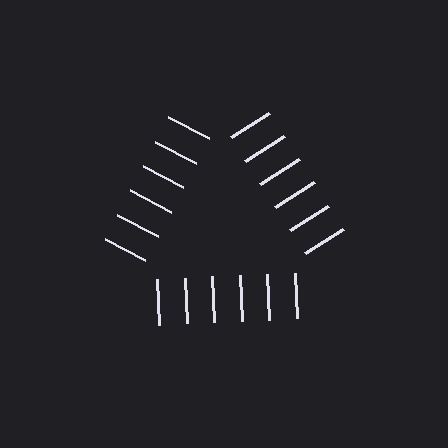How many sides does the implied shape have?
3 sides — the line-ends trace a triangle.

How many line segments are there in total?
18 — 6 along each of the 3 edges.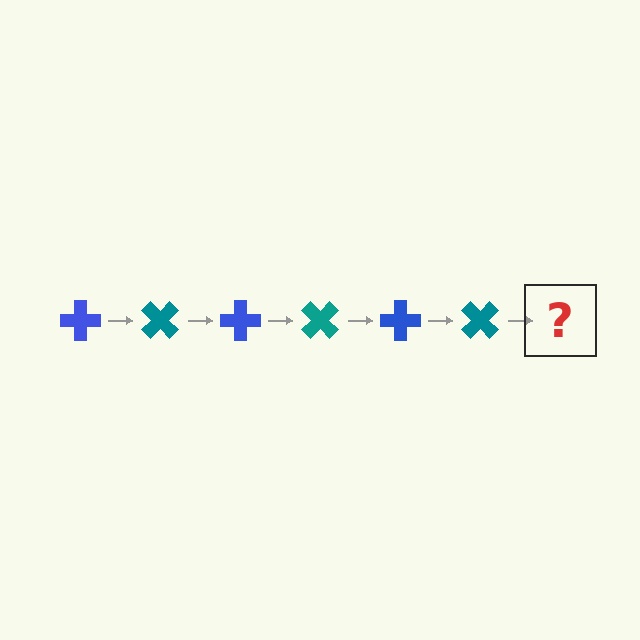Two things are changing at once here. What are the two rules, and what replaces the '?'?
The two rules are that it rotates 45 degrees each step and the color cycles through blue and teal. The '?' should be a blue cross, rotated 270 degrees from the start.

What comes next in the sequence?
The next element should be a blue cross, rotated 270 degrees from the start.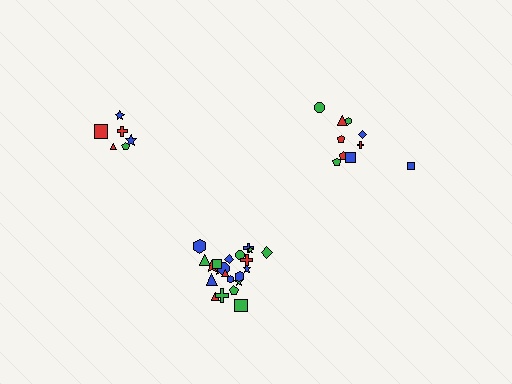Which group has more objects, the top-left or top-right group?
The top-right group.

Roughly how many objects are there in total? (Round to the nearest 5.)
Roughly 40 objects in total.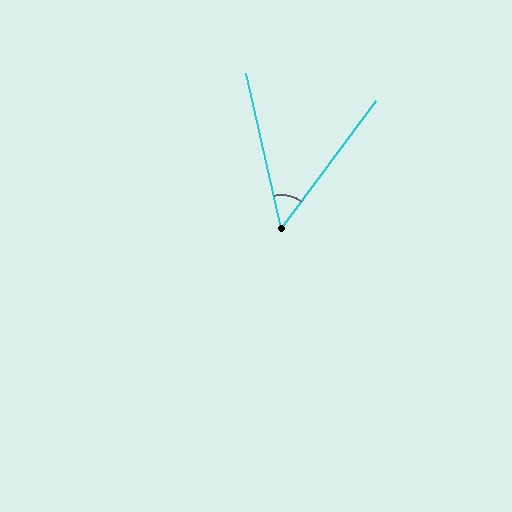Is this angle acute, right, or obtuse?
It is acute.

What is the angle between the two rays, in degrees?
Approximately 49 degrees.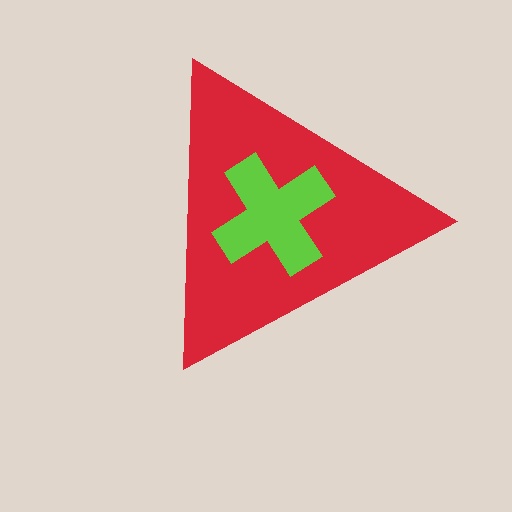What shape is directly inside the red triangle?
The lime cross.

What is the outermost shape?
The red triangle.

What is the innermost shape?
The lime cross.